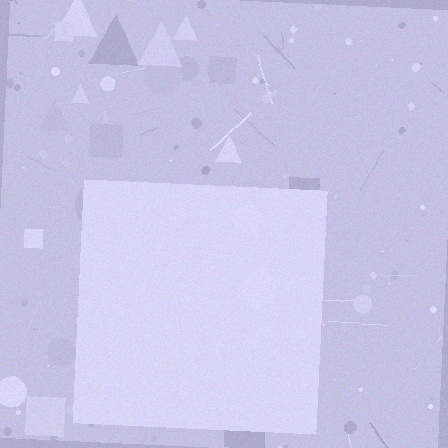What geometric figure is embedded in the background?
A square is embedded in the background.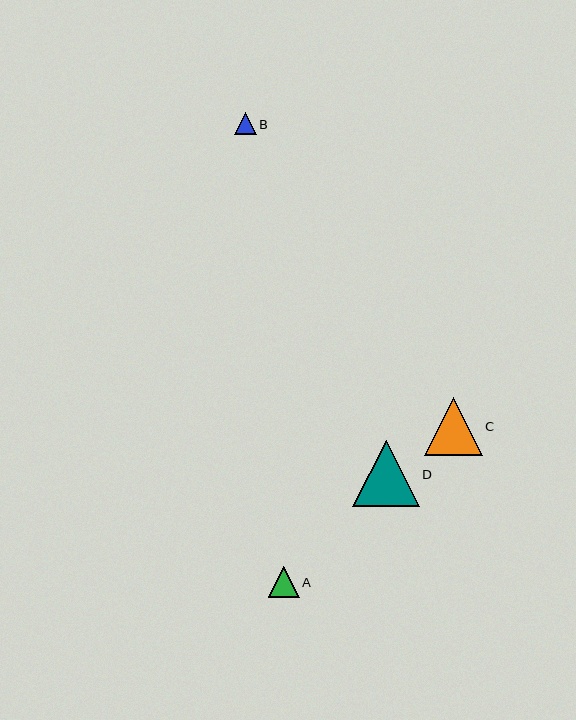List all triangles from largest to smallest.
From largest to smallest: D, C, A, B.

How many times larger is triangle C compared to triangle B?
Triangle C is approximately 2.7 times the size of triangle B.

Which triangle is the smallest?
Triangle B is the smallest with a size of approximately 22 pixels.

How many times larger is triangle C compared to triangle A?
Triangle C is approximately 1.9 times the size of triangle A.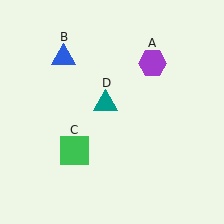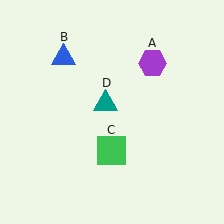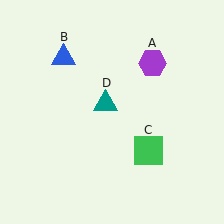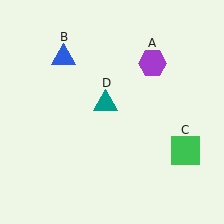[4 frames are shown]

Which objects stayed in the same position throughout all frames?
Purple hexagon (object A) and blue triangle (object B) and teal triangle (object D) remained stationary.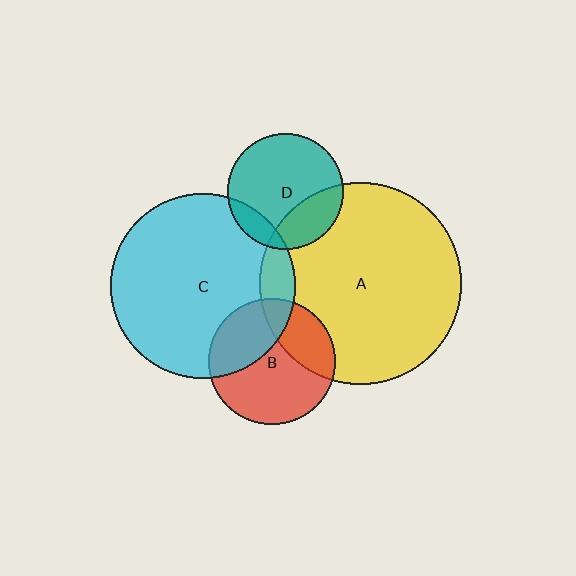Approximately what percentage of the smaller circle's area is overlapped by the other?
Approximately 15%.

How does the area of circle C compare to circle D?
Approximately 2.6 times.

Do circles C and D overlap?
Yes.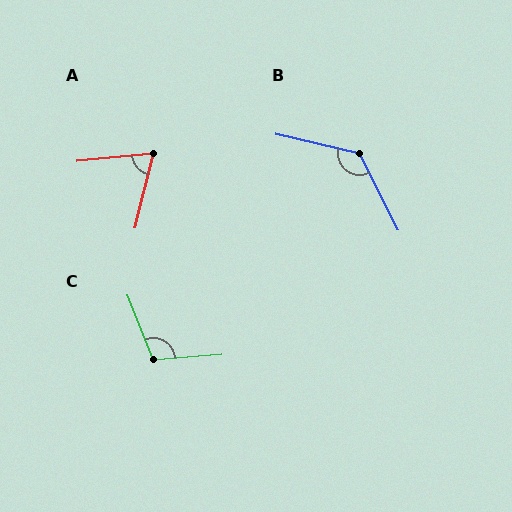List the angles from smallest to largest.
A (70°), C (107°), B (130°).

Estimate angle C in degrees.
Approximately 107 degrees.